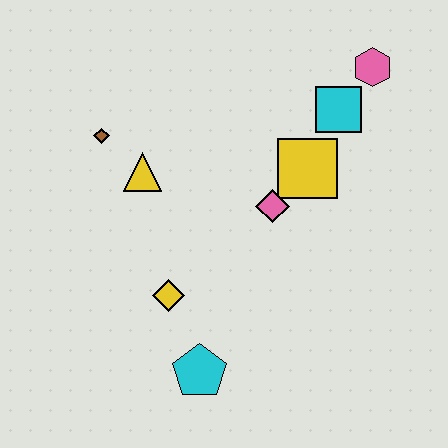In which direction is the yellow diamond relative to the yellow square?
The yellow diamond is to the left of the yellow square.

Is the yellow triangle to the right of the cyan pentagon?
No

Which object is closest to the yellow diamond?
The cyan pentagon is closest to the yellow diamond.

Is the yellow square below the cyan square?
Yes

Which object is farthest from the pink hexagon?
The cyan pentagon is farthest from the pink hexagon.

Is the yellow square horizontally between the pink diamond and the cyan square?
Yes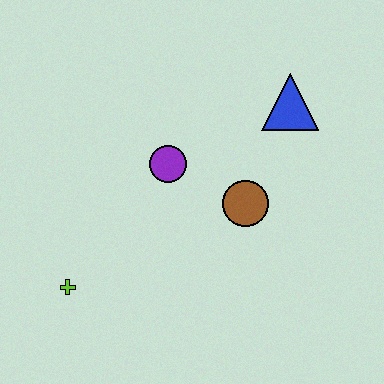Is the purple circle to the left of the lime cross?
No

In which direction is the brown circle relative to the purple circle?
The brown circle is to the right of the purple circle.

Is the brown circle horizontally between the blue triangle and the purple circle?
Yes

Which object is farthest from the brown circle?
The lime cross is farthest from the brown circle.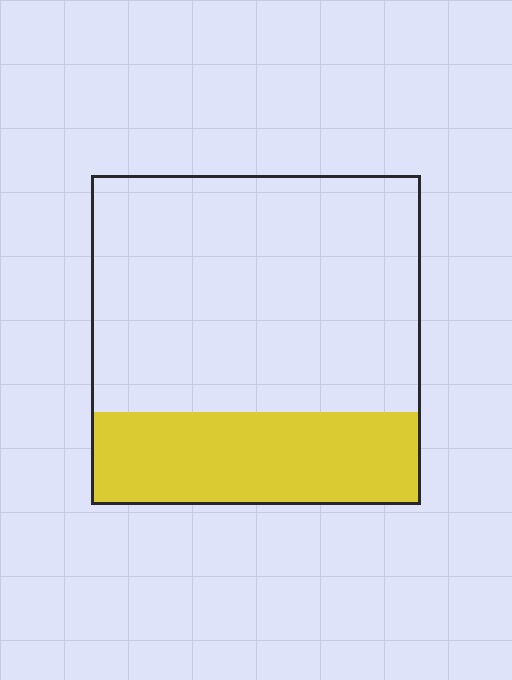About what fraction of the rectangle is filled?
About one quarter (1/4).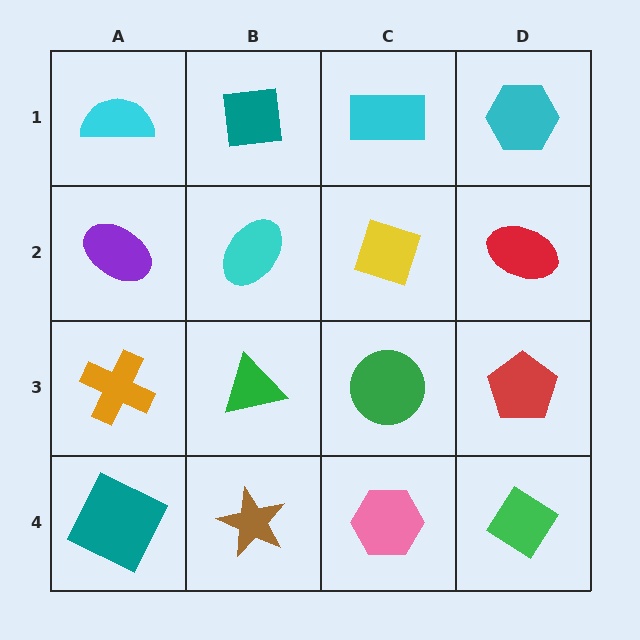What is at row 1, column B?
A teal square.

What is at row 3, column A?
An orange cross.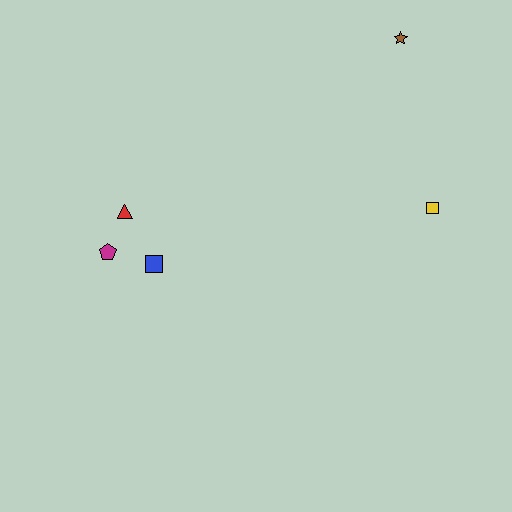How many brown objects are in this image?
There is 1 brown object.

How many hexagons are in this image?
There are no hexagons.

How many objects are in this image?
There are 5 objects.